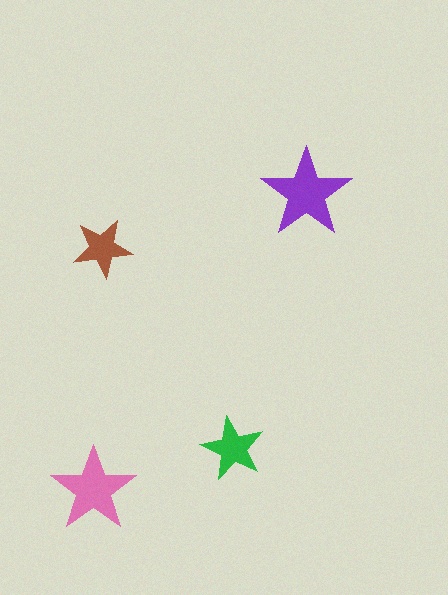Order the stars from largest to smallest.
the purple one, the pink one, the green one, the brown one.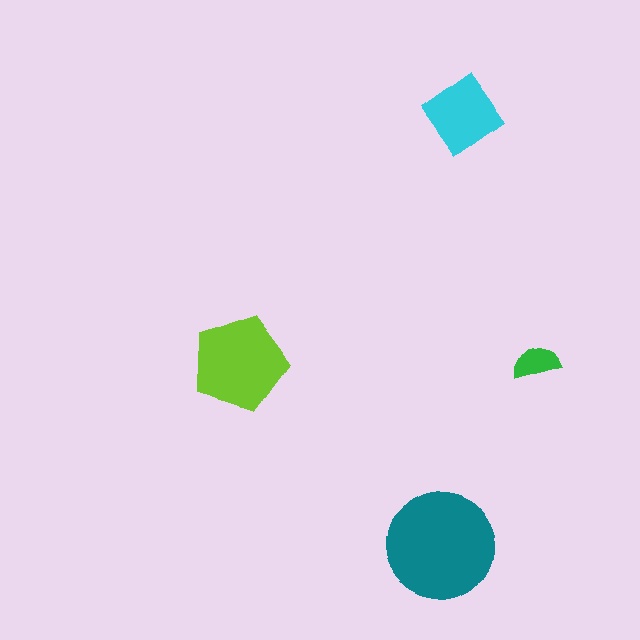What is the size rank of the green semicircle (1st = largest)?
4th.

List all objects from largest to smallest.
The teal circle, the lime pentagon, the cyan diamond, the green semicircle.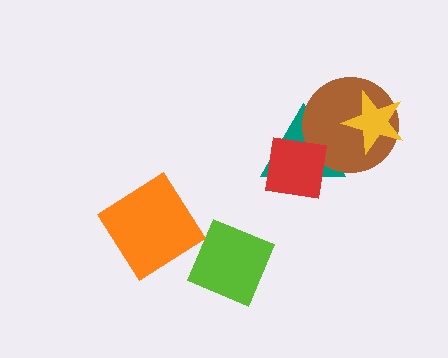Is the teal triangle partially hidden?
Yes, it is partially covered by another shape.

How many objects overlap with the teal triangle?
2 objects overlap with the teal triangle.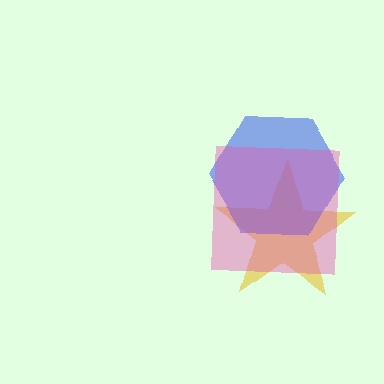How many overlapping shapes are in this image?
There are 3 overlapping shapes in the image.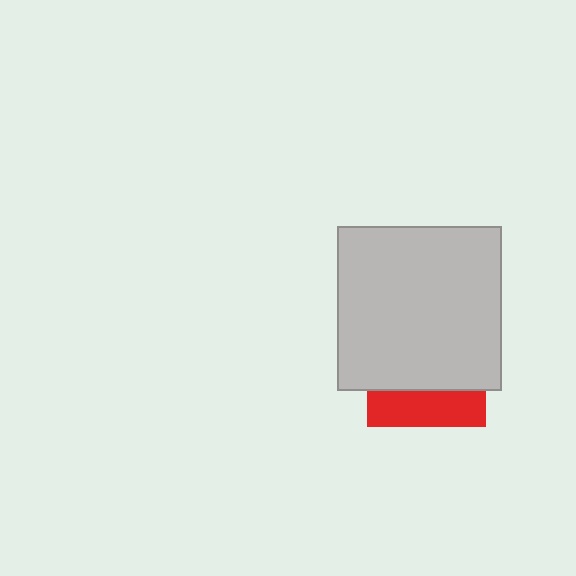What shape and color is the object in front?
The object in front is a light gray square.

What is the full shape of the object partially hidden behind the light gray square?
The partially hidden object is a red square.